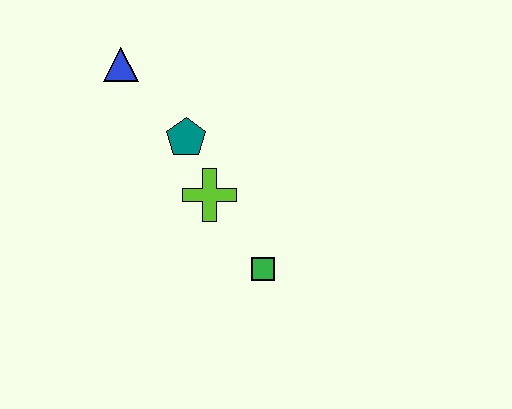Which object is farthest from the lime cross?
The blue triangle is farthest from the lime cross.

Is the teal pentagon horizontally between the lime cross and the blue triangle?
Yes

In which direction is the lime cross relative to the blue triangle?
The lime cross is below the blue triangle.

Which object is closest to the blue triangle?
The teal pentagon is closest to the blue triangle.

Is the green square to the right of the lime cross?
Yes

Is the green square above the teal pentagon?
No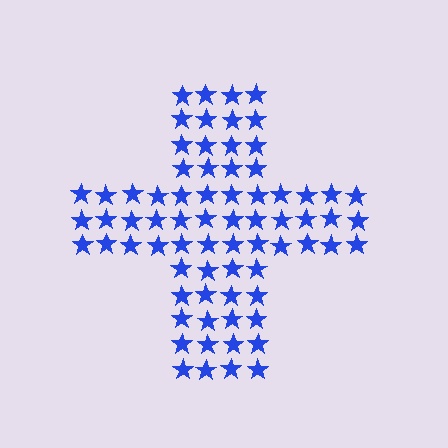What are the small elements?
The small elements are stars.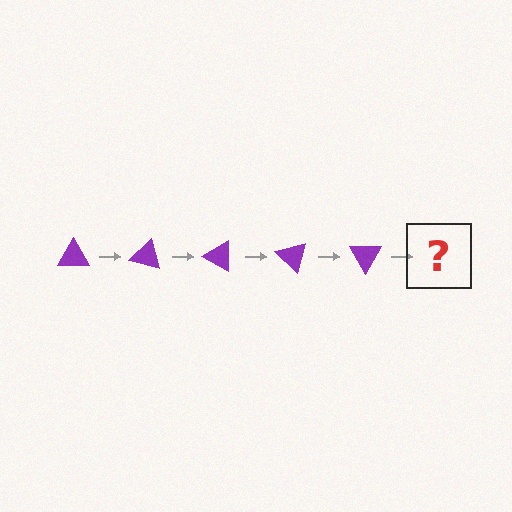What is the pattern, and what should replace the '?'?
The pattern is that the triangle rotates 15 degrees each step. The '?' should be a purple triangle rotated 75 degrees.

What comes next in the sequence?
The next element should be a purple triangle rotated 75 degrees.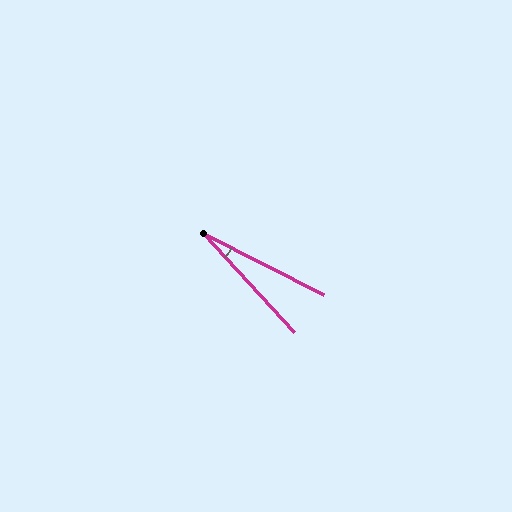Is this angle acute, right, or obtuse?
It is acute.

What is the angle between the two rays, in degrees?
Approximately 20 degrees.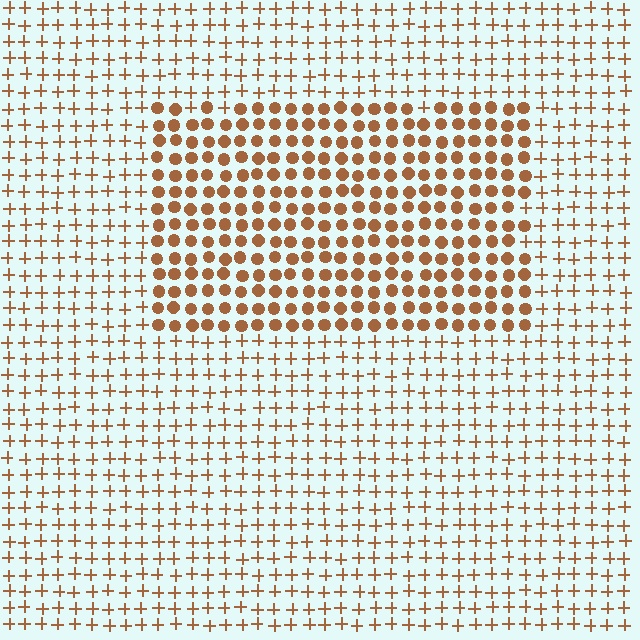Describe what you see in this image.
The image is filled with small brown elements arranged in a uniform grid. A rectangle-shaped region contains circles, while the surrounding area contains plus signs. The boundary is defined purely by the change in element shape.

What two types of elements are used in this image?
The image uses circles inside the rectangle region and plus signs outside it.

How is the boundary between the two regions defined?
The boundary is defined by a change in element shape: circles inside vs. plus signs outside. All elements share the same color and spacing.